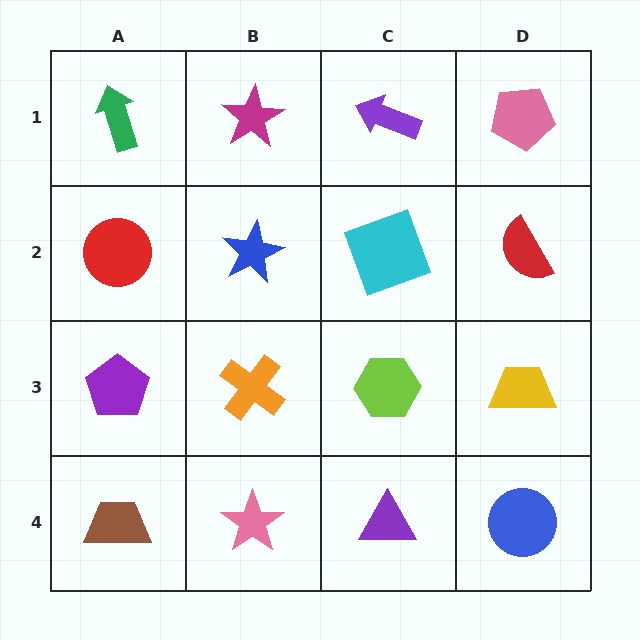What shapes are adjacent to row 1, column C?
A cyan square (row 2, column C), a magenta star (row 1, column B), a pink pentagon (row 1, column D).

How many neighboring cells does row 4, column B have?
3.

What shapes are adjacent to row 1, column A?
A red circle (row 2, column A), a magenta star (row 1, column B).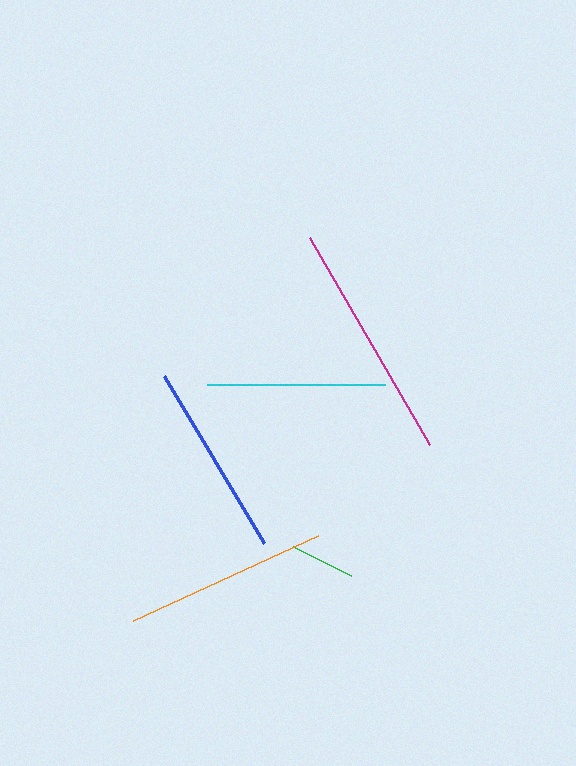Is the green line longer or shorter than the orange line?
The orange line is longer than the green line.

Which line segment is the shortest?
The green line is the shortest at approximately 65 pixels.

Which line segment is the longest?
The magenta line is the longest at approximately 239 pixels.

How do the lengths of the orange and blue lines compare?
The orange and blue lines are approximately the same length.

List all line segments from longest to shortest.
From longest to shortest: magenta, orange, blue, cyan, green.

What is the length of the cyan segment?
The cyan segment is approximately 178 pixels long.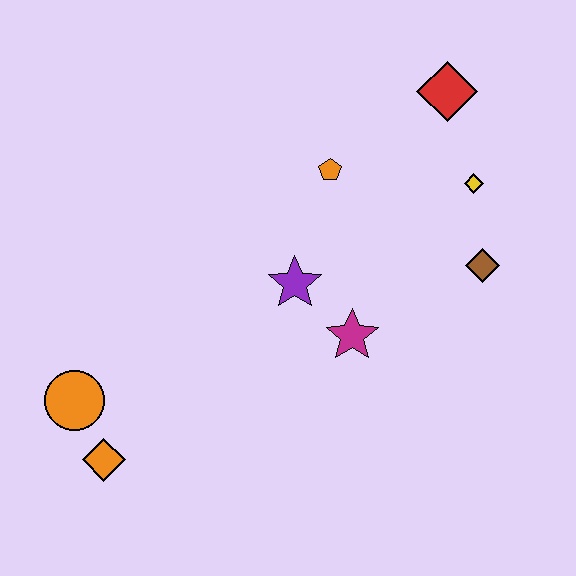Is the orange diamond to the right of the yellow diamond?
No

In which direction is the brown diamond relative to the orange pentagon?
The brown diamond is to the right of the orange pentagon.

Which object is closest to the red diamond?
The yellow diamond is closest to the red diamond.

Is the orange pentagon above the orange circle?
Yes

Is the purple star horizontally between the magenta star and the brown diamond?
No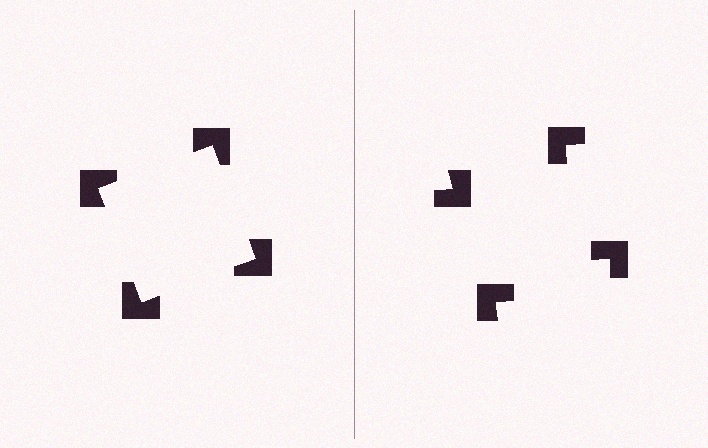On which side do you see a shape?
An illusory square appears on the left side. On the right side the wedge cuts are rotated, so no coherent shape forms.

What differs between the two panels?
The notched squares are positioned identically on both sides; only the wedge orientations differ. On the left they align to a square; on the right they are misaligned.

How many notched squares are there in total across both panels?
8 — 4 on each side.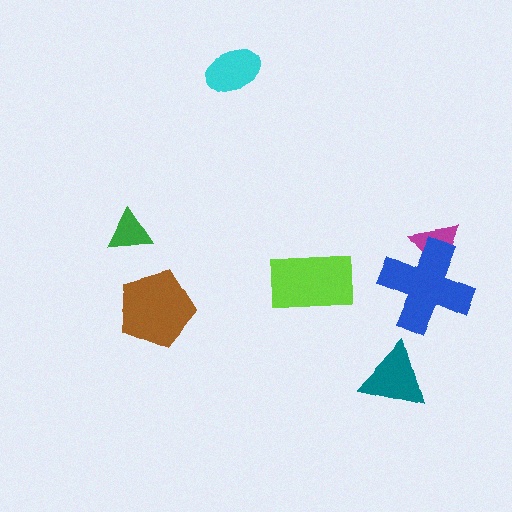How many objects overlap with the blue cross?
1 object overlaps with the blue cross.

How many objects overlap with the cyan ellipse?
0 objects overlap with the cyan ellipse.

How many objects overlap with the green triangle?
0 objects overlap with the green triangle.